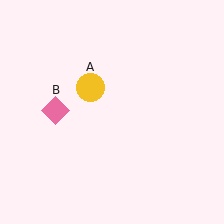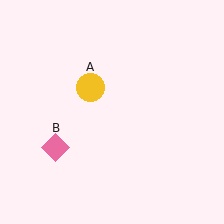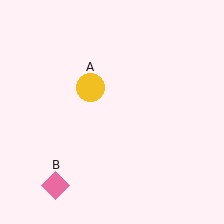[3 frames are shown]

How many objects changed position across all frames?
1 object changed position: pink diamond (object B).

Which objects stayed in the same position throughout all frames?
Yellow circle (object A) remained stationary.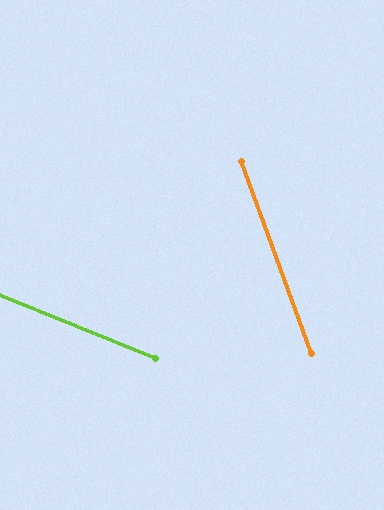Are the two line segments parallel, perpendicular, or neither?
Neither parallel nor perpendicular — they differ by about 48°.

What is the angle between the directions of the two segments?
Approximately 48 degrees.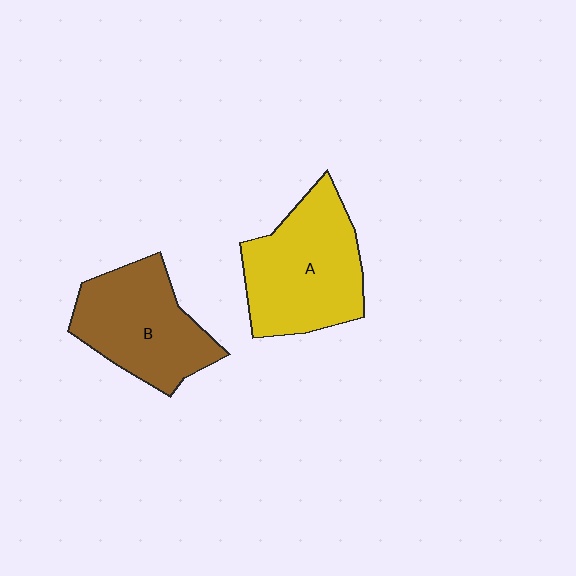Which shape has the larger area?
Shape A (yellow).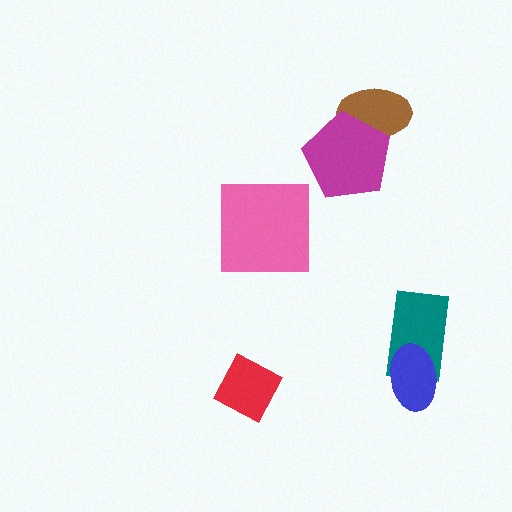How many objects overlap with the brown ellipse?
1 object overlaps with the brown ellipse.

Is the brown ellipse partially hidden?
Yes, it is partially covered by another shape.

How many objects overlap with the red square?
0 objects overlap with the red square.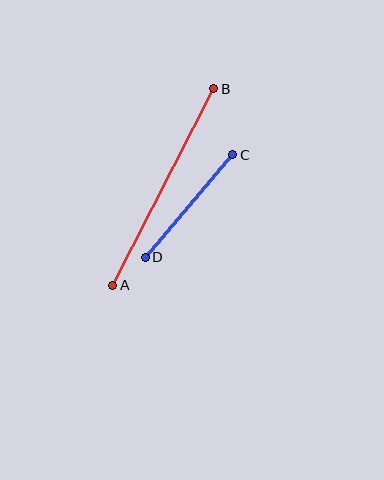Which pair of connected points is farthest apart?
Points A and B are farthest apart.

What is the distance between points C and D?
The distance is approximately 135 pixels.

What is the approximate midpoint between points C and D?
The midpoint is at approximately (189, 206) pixels.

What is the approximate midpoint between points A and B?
The midpoint is at approximately (163, 187) pixels.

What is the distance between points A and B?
The distance is approximately 221 pixels.